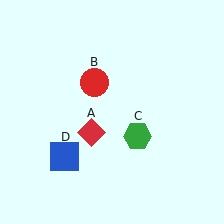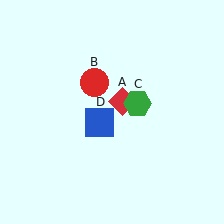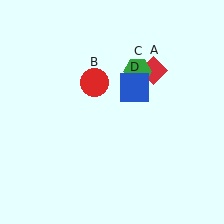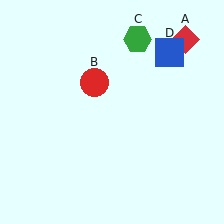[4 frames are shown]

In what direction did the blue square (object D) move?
The blue square (object D) moved up and to the right.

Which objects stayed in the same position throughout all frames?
Red circle (object B) remained stationary.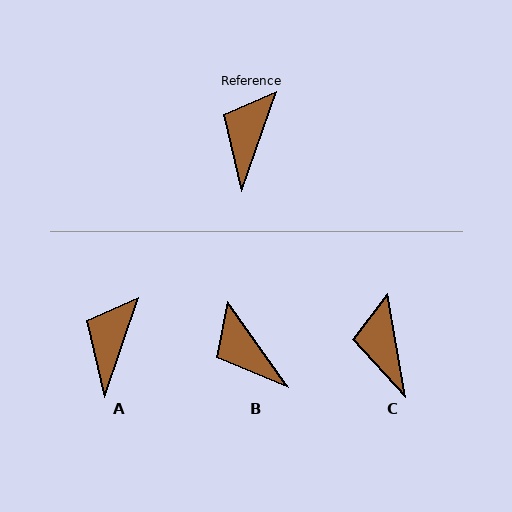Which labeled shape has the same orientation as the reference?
A.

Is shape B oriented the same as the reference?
No, it is off by about 54 degrees.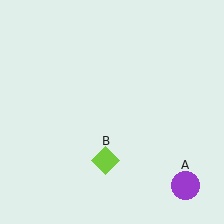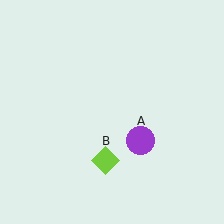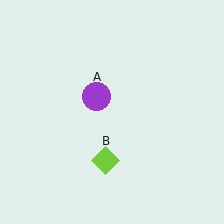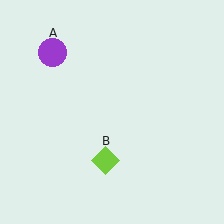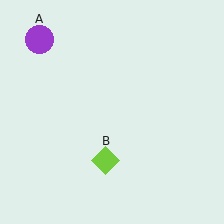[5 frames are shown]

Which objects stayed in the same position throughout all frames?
Lime diamond (object B) remained stationary.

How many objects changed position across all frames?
1 object changed position: purple circle (object A).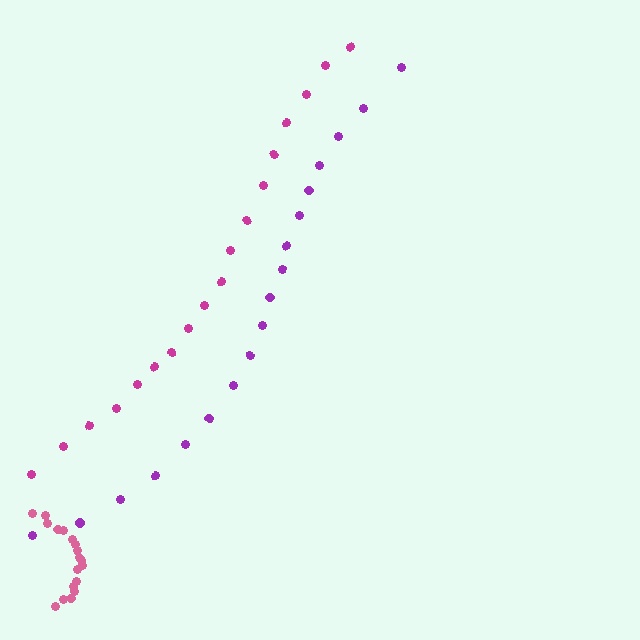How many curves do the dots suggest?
There are 3 distinct paths.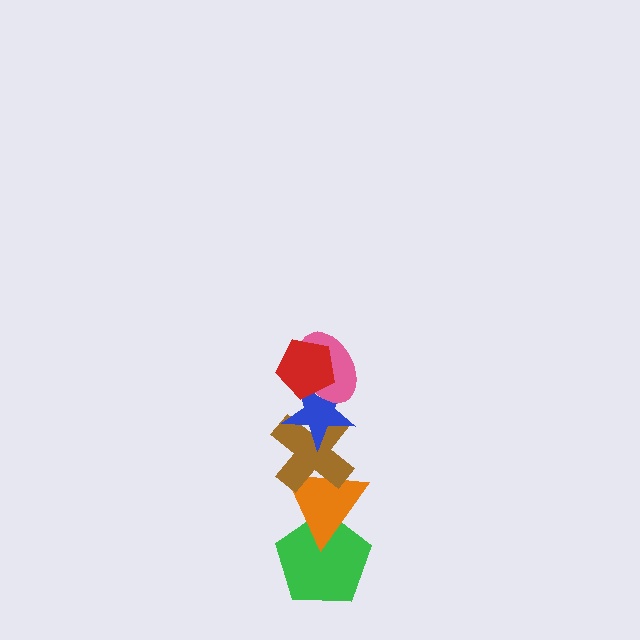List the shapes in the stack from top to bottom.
From top to bottom: the red pentagon, the pink ellipse, the blue star, the brown cross, the orange triangle, the green pentagon.